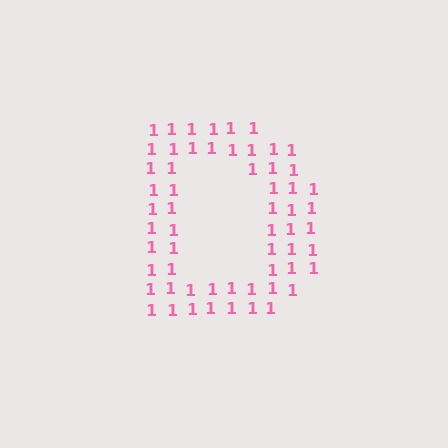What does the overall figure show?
The overall figure shows the letter D.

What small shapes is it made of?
It is made of small digit 1's.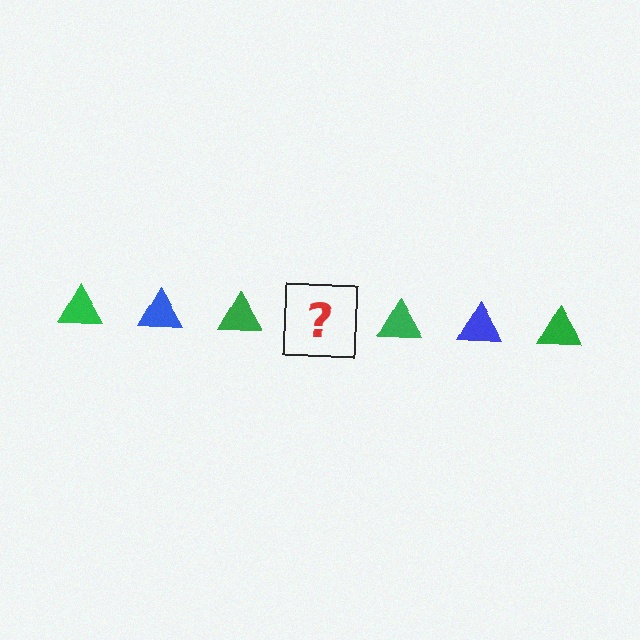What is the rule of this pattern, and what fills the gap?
The rule is that the pattern cycles through green, blue triangles. The gap should be filled with a blue triangle.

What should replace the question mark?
The question mark should be replaced with a blue triangle.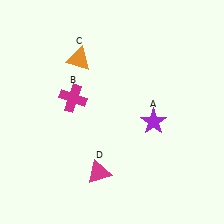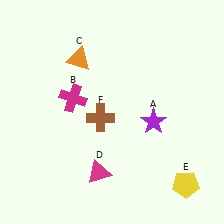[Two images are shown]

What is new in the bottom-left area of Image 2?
A brown cross (F) was added in the bottom-left area of Image 2.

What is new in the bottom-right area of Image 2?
A yellow pentagon (E) was added in the bottom-right area of Image 2.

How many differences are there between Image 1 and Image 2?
There are 2 differences between the two images.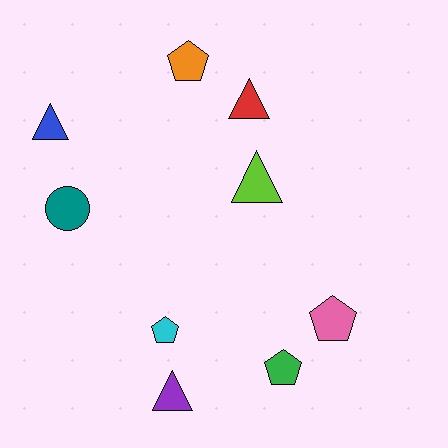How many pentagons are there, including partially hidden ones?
There are 4 pentagons.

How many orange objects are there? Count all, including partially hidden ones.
There is 1 orange object.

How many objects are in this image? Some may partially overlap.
There are 9 objects.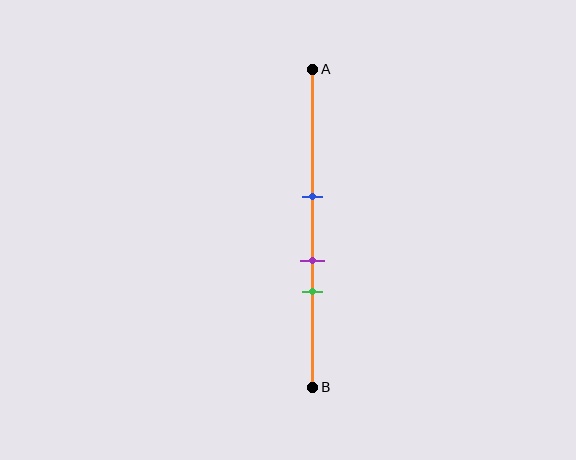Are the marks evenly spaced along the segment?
Yes, the marks are approximately evenly spaced.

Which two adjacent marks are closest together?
The purple and green marks are the closest adjacent pair.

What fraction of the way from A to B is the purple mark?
The purple mark is approximately 60% (0.6) of the way from A to B.